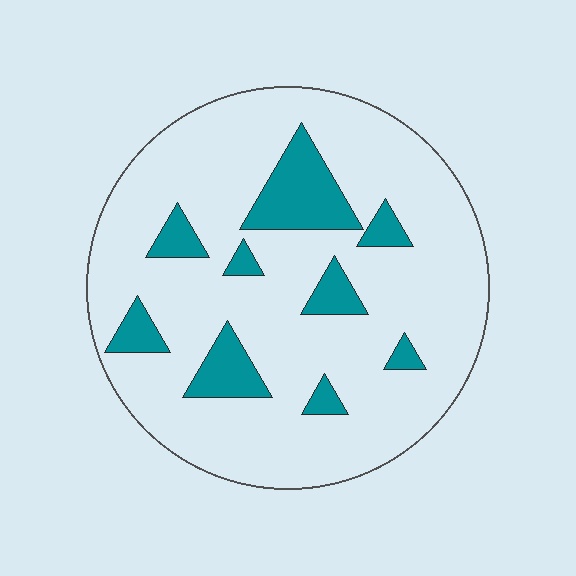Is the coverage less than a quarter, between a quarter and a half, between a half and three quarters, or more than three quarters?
Less than a quarter.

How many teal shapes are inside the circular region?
9.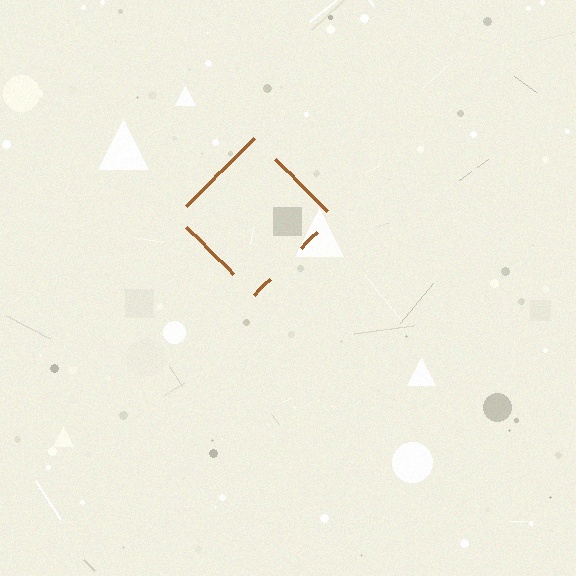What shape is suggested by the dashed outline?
The dashed outline suggests a diamond.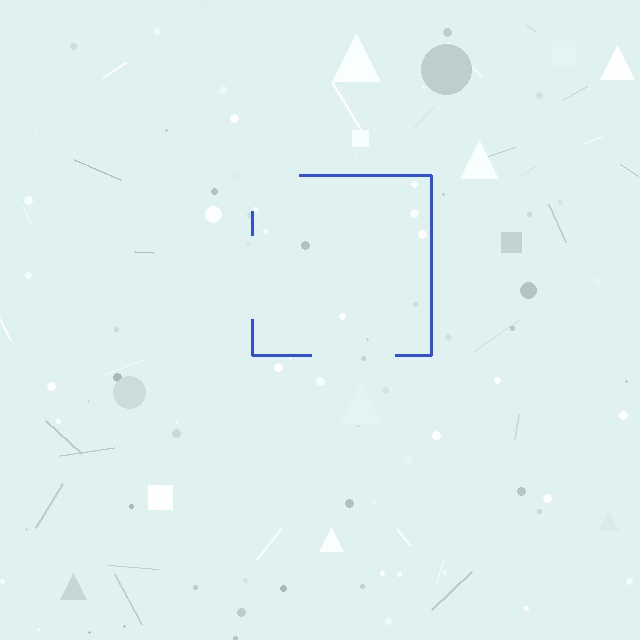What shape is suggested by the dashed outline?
The dashed outline suggests a square.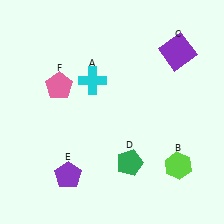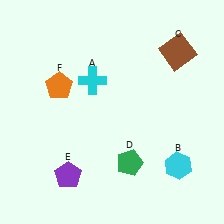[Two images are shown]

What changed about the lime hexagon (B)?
In Image 1, B is lime. In Image 2, it changed to cyan.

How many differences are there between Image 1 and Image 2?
There are 3 differences between the two images.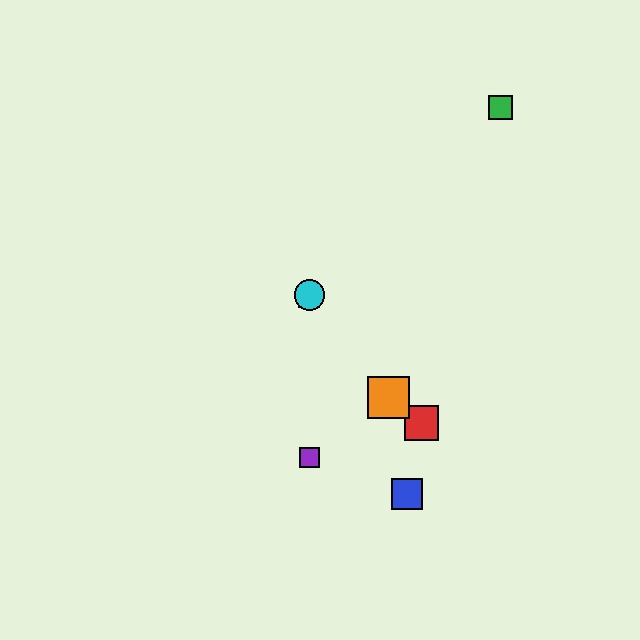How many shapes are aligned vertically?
3 shapes (the yellow square, the purple square, the cyan circle) are aligned vertically.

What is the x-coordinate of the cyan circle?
The cyan circle is at x≈309.